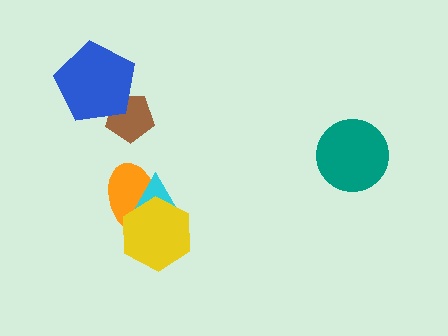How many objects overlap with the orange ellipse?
2 objects overlap with the orange ellipse.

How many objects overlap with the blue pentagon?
1 object overlaps with the blue pentagon.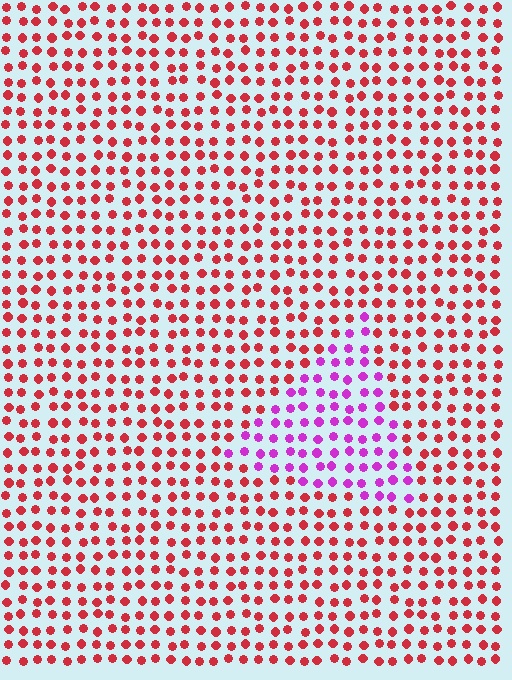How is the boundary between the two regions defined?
The boundary is defined purely by a slight shift in hue (about 54 degrees). Spacing, size, and orientation are identical on both sides.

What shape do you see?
I see a triangle.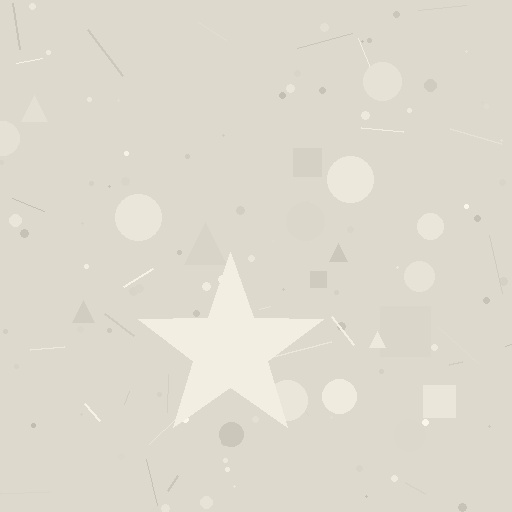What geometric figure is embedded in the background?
A star is embedded in the background.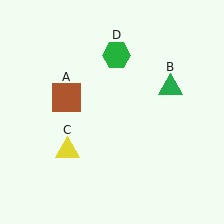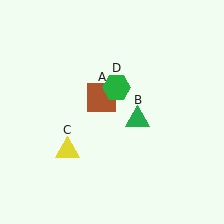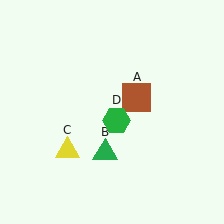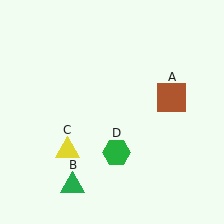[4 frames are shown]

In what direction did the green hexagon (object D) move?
The green hexagon (object D) moved down.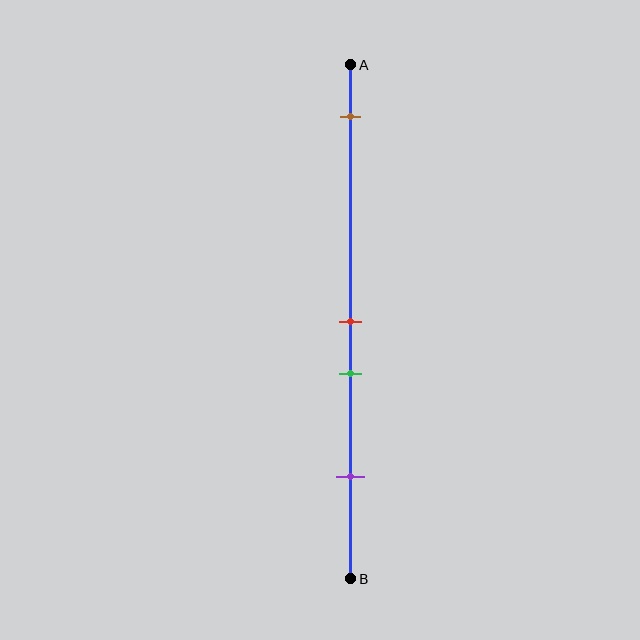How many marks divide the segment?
There are 4 marks dividing the segment.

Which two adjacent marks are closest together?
The red and green marks are the closest adjacent pair.